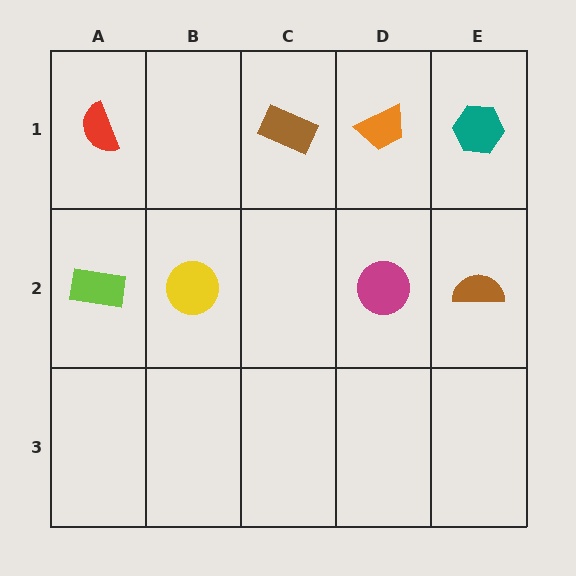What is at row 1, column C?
A brown rectangle.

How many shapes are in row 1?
4 shapes.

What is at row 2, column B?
A yellow circle.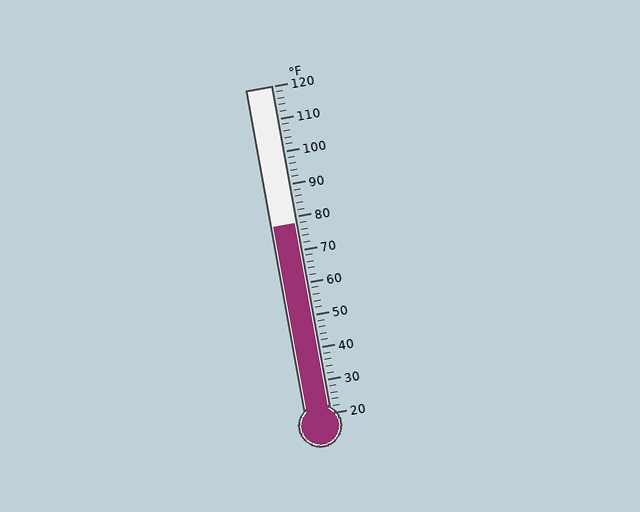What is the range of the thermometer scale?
The thermometer scale ranges from 20°F to 120°F.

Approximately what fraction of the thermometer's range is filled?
The thermometer is filled to approximately 60% of its range.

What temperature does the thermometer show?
The thermometer shows approximately 78°F.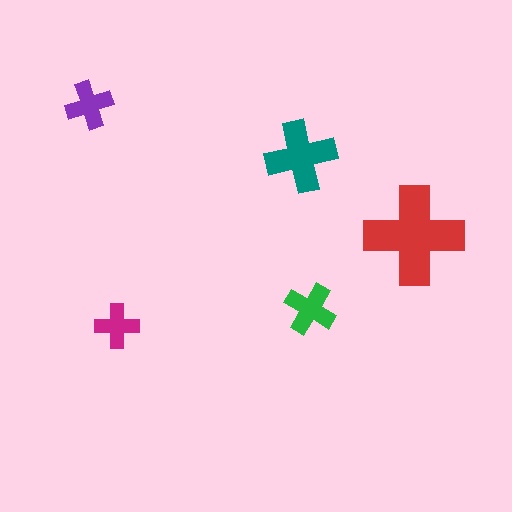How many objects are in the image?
There are 5 objects in the image.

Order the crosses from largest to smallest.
the red one, the teal one, the green one, the purple one, the magenta one.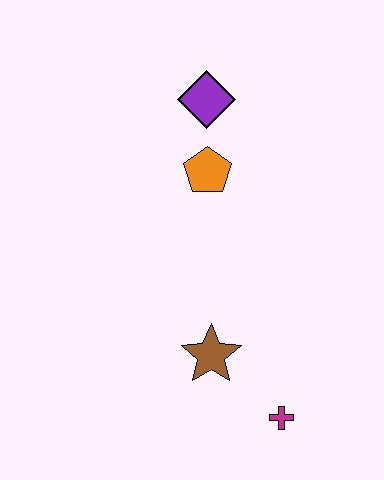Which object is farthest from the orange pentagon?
The magenta cross is farthest from the orange pentagon.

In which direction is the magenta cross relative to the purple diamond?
The magenta cross is below the purple diamond.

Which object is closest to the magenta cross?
The brown star is closest to the magenta cross.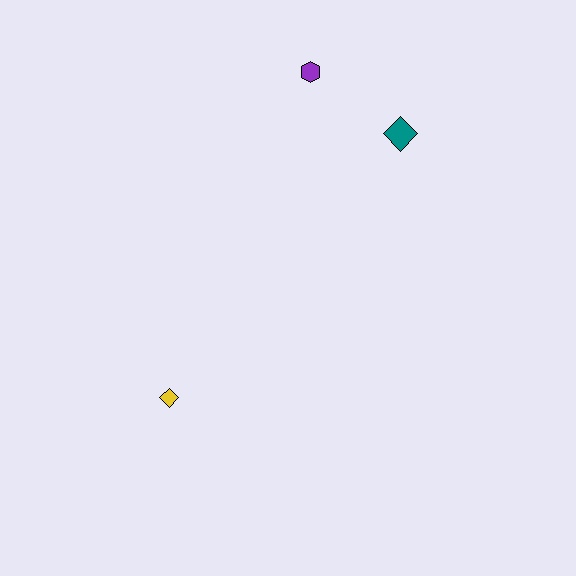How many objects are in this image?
There are 3 objects.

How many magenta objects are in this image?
There are no magenta objects.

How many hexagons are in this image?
There is 1 hexagon.